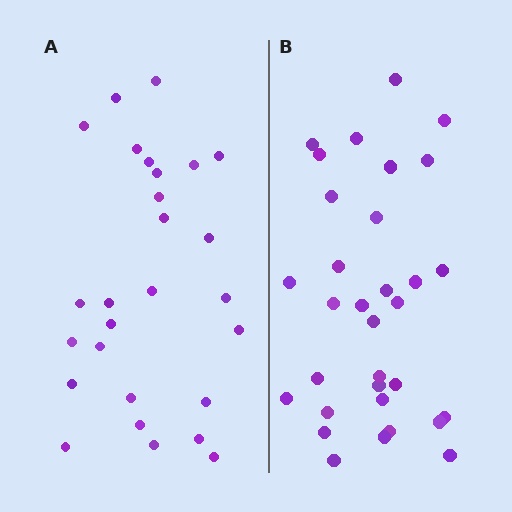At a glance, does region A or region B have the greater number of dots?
Region B (the right region) has more dots.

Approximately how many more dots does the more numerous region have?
Region B has about 5 more dots than region A.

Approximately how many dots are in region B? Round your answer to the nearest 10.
About 30 dots. (The exact count is 32, which rounds to 30.)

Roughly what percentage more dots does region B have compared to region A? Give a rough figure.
About 20% more.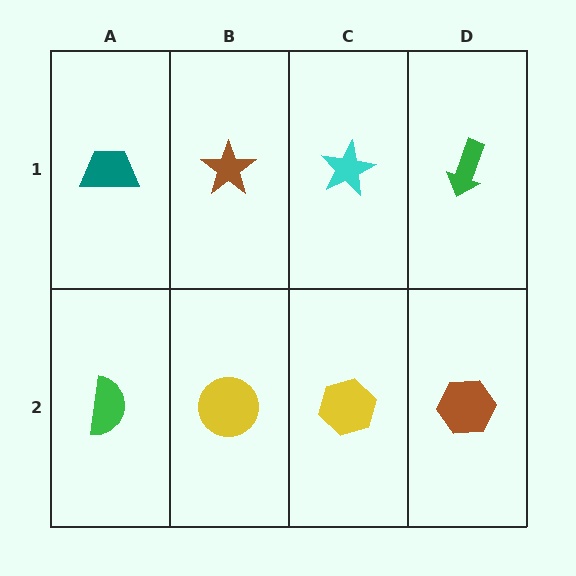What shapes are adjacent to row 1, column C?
A yellow hexagon (row 2, column C), a brown star (row 1, column B), a green arrow (row 1, column D).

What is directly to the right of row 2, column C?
A brown hexagon.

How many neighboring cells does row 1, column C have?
3.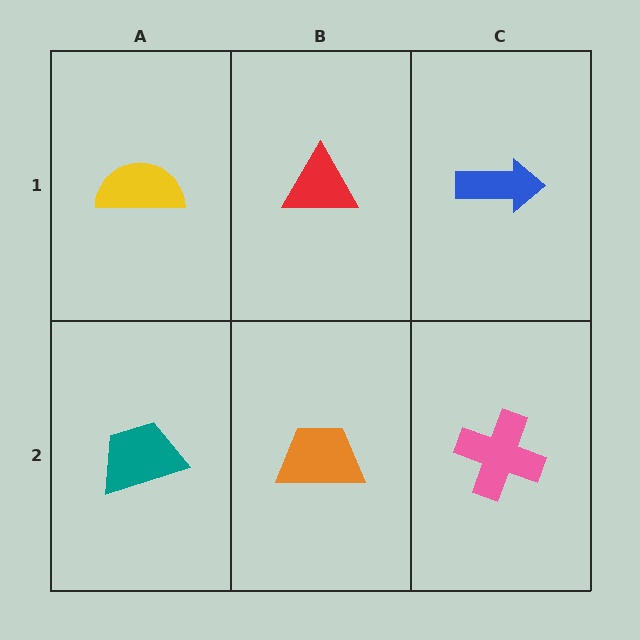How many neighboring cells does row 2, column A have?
2.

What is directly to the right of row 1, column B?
A blue arrow.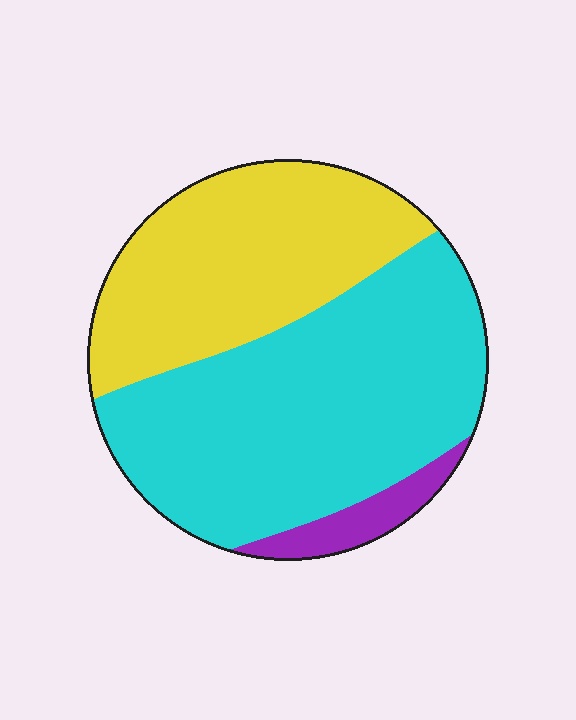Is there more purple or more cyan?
Cyan.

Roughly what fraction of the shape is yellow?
Yellow covers 37% of the shape.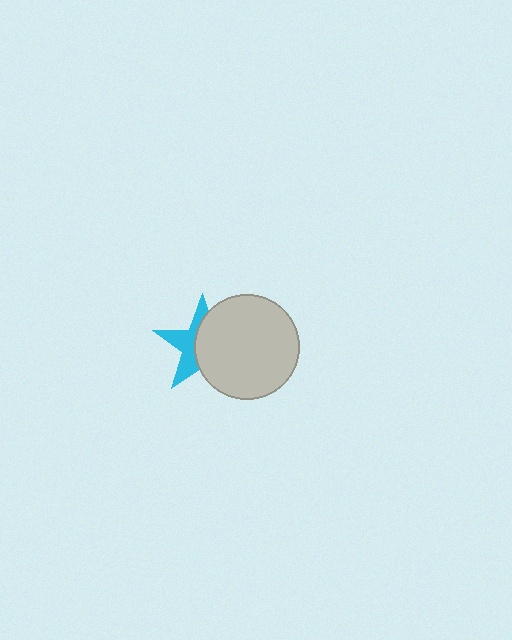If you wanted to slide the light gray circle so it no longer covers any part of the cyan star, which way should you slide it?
Slide it right — that is the most direct way to separate the two shapes.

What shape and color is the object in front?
The object in front is a light gray circle.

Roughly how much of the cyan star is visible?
A small part of it is visible (roughly 43%).